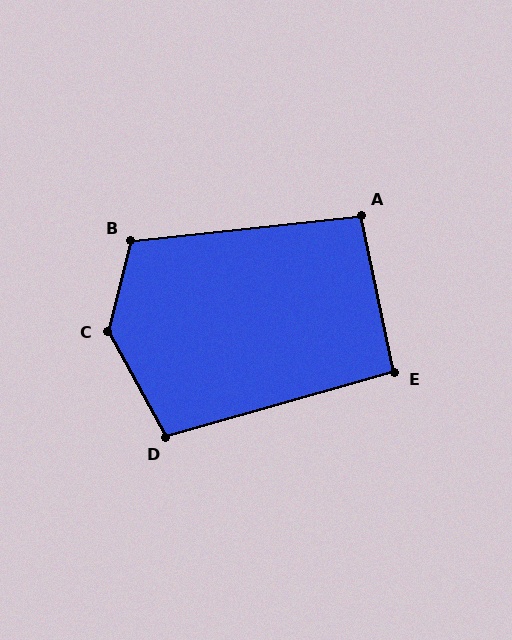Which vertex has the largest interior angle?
C, at approximately 138 degrees.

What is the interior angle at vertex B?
Approximately 110 degrees (obtuse).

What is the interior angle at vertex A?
Approximately 96 degrees (obtuse).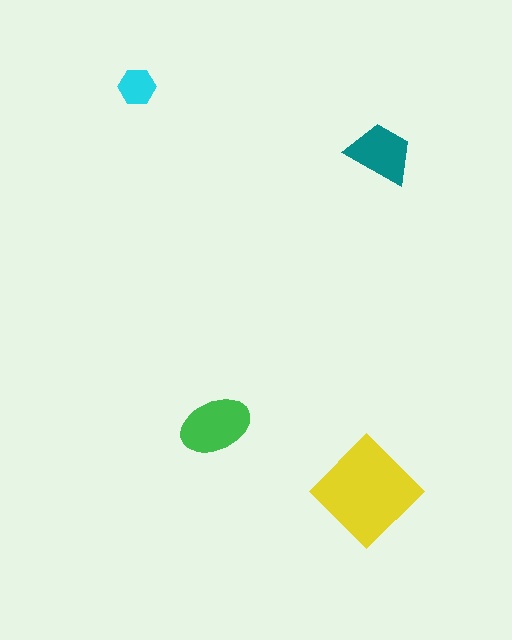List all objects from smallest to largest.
The cyan hexagon, the teal trapezoid, the green ellipse, the yellow diamond.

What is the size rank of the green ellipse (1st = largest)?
2nd.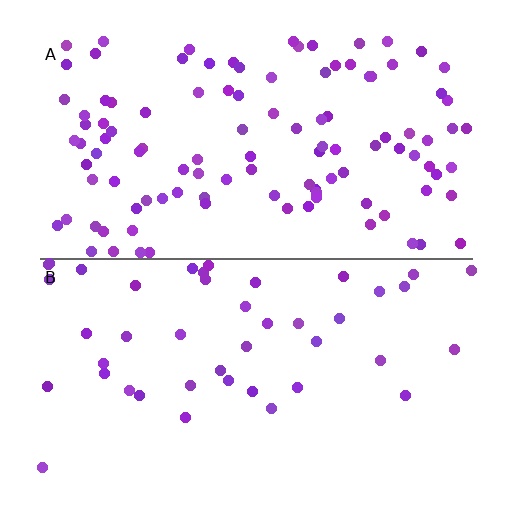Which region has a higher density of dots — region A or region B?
A (the top).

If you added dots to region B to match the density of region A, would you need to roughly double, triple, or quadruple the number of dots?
Approximately triple.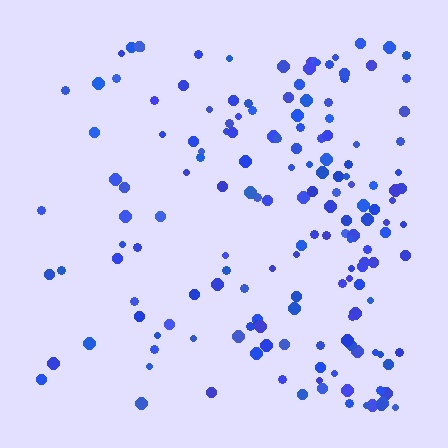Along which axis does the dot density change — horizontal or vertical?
Horizontal.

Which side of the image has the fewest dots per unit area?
The left.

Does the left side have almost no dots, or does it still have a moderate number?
Still a moderate number, just noticeably fewer than the right.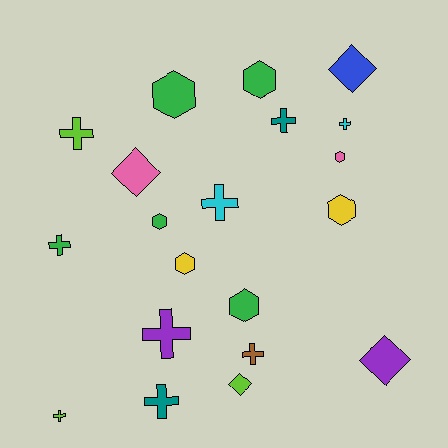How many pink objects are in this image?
There are 2 pink objects.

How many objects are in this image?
There are 20 objects.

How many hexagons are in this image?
There are 7 hexagons.